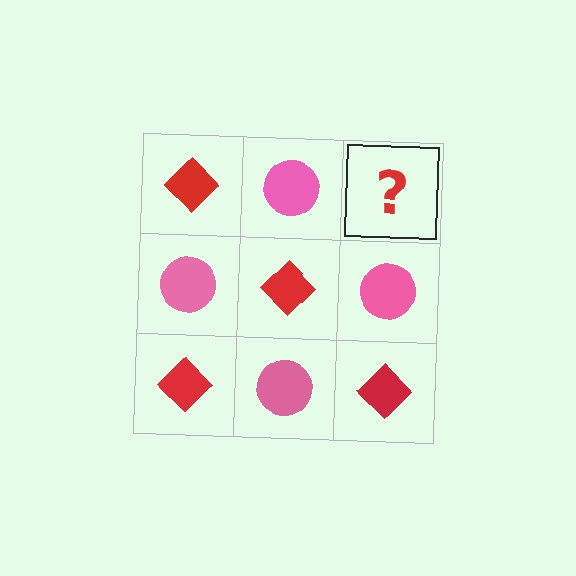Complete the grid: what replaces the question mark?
The question mark should be replaced with a red diamond.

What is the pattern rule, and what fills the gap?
The rule is that it alternates red diamond and pink circle in a checkerboard pattern. The gap should be filled with a red diamond.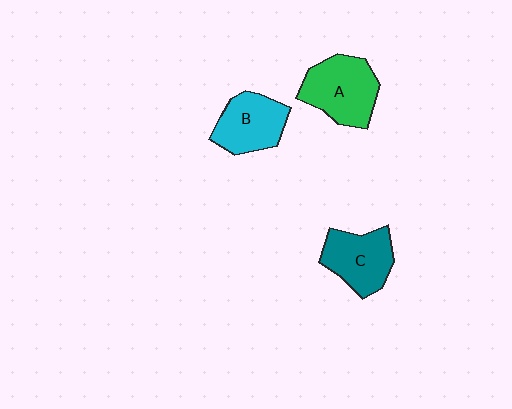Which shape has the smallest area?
Shape B (cyan).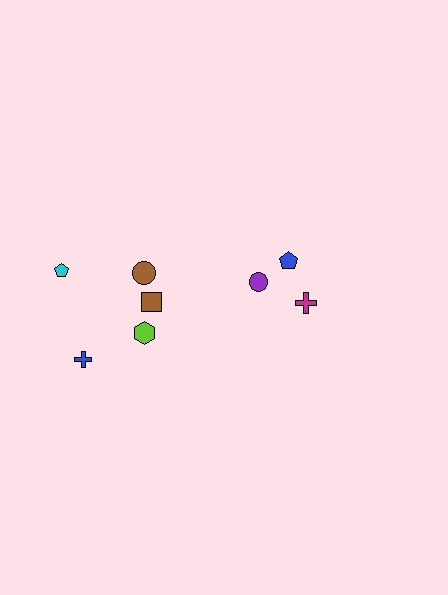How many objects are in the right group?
There are 3 objects.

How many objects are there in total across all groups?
There are 8 objects.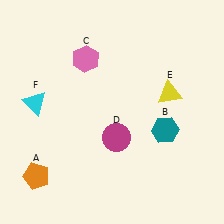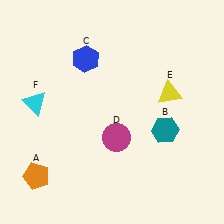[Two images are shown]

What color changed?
The hexagon (C) changed from pink in Image 1 to blue in Image 2.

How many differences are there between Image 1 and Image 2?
There is 1 difference between the two images.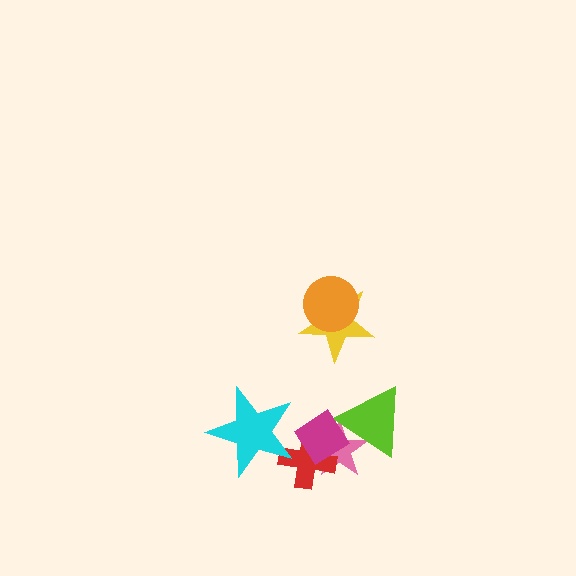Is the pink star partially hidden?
Yes, it is partially covered by another shape.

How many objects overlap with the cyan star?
1 object overlaps with the cyan star.